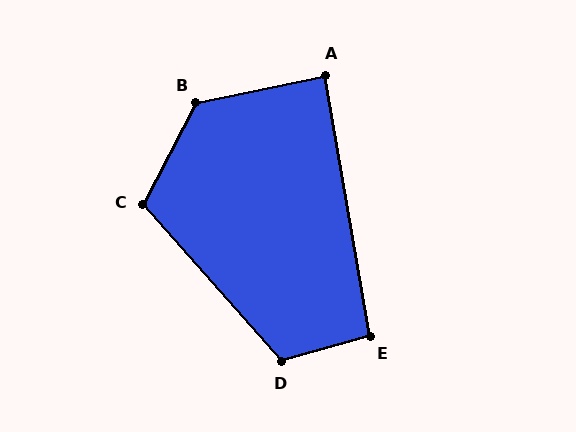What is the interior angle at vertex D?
Approximately 115 degrees (obtuse).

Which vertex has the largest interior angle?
B, at approximately 130 degrees.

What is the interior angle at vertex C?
Approximately 111 degrees (obtuse).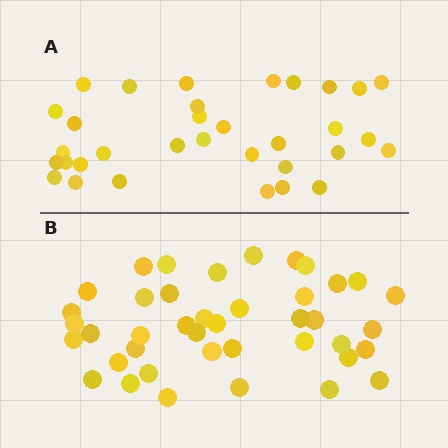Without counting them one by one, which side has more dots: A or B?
Region B (the bottom region) has more dots.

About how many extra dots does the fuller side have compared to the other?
Region B has roughly 8 or so more dots than region A.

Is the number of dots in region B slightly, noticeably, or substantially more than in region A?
Region B has only slightly more — the two regions are fairly close. The ratio is roughly 1.2 to 1.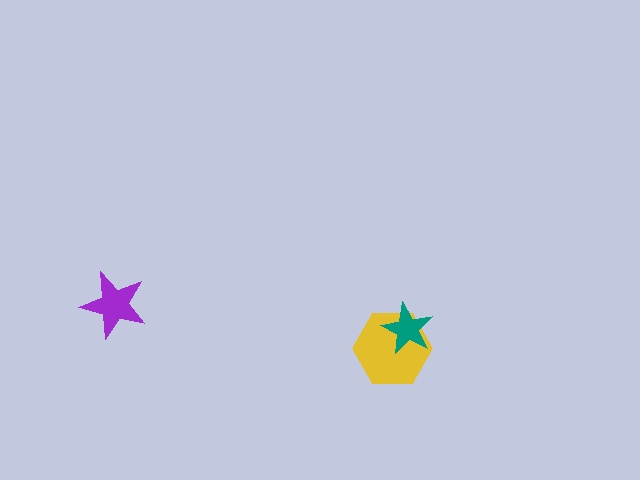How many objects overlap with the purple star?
0 objects overlap with the purple star.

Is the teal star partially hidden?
No, no other shape covers it.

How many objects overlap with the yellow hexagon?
1 object overlaps with the yellow hexagon.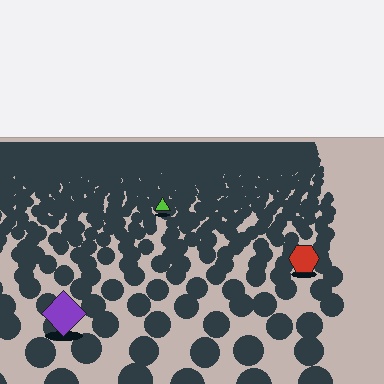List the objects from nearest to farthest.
From nearest to farthest: the purple diamond, the red hexagon, the lime triangle.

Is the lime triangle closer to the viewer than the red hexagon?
No. The red hexagon is closer — you can tell from the texture gradient: the ground texture is coarser near it.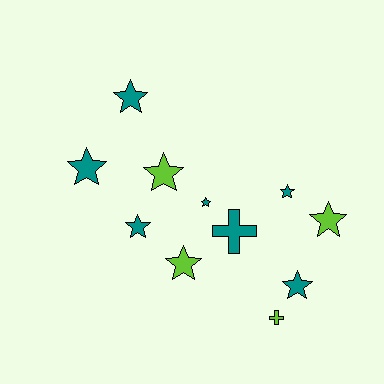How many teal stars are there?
There are 6 teal stars.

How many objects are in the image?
There are 11 objects.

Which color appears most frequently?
Teal, with 7 objects.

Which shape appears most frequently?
Star, with 9 objects.